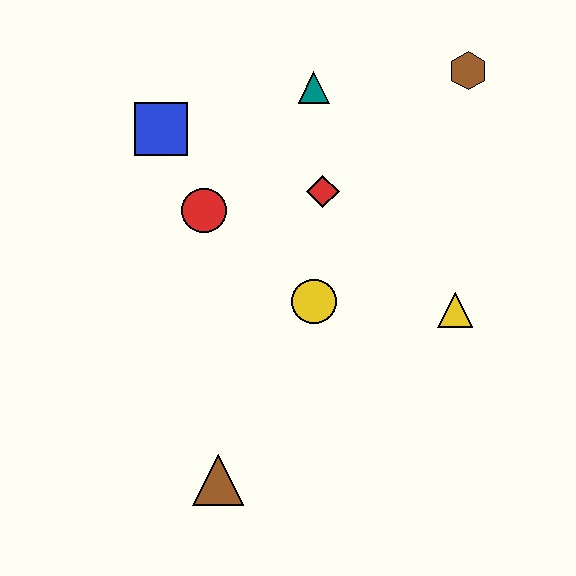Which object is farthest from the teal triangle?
The brown triangle is farthest from the teal triangle.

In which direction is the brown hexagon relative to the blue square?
The brown hexagon is to the right of the blue square.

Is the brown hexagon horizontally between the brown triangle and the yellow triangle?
No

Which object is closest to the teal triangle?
The red diamond is closest to the teal triangle.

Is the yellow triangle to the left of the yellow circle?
No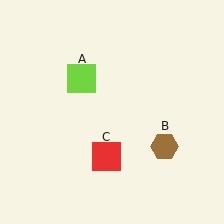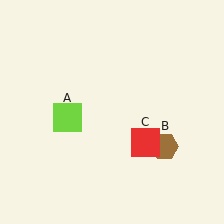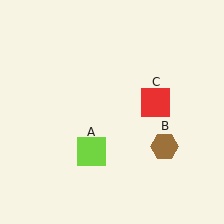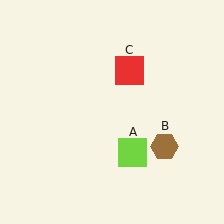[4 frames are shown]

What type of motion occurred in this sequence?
The lime square (object A), red square (object C) rotated counterclockwise around the center of the scene.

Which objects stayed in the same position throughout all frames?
Brown hexagon (object B) remained stationary.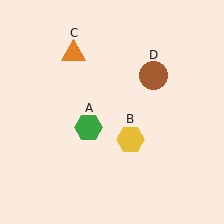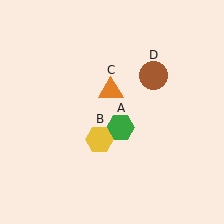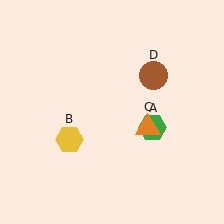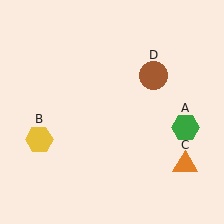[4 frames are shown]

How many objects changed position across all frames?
3 objects changed position: green hexagon (object A), yellow hexagon (object B), orange triangle (object C).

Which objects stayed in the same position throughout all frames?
Brown circle (object D) remained stationary.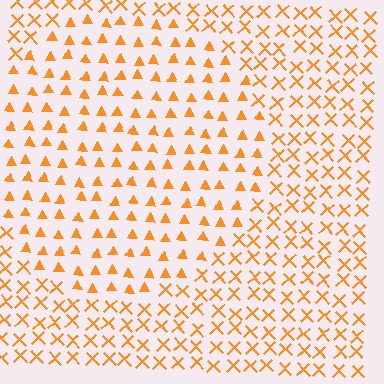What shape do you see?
I see a circle.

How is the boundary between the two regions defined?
The boundary is defined by a change in element shape: triangles inside vs. X marks outside. All elements share the same color and spacing.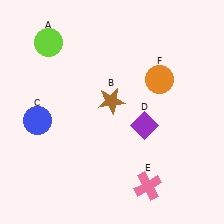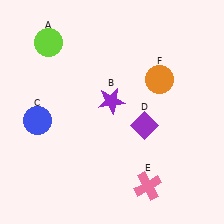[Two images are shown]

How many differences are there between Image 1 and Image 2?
There is 1 difference between the two images.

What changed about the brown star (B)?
In Image 1, B is brown. In Image 2, it changed to purple.